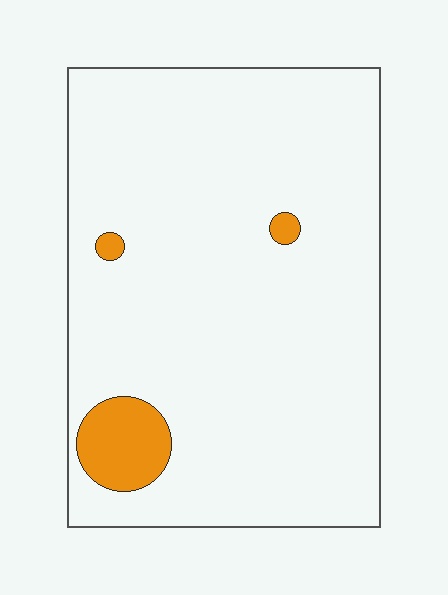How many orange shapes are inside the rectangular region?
3.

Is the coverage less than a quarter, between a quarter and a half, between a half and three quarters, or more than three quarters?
Less than a quarter.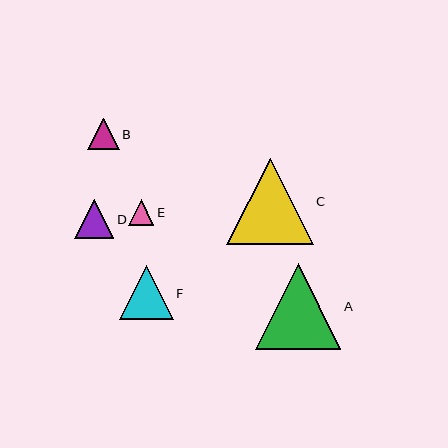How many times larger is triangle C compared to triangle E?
Triangle C is approximately 3.4 times the size of triangle E.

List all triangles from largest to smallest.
From largest to smallest: C, A, F, D, B, E.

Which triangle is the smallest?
Triangle E is the smallest with a size of approximately 25 pixels.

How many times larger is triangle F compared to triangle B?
Triangle F is approximately 1.7 times the size of triangle B.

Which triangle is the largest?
Triangle C is the largest with a size of approximately 86 pixels.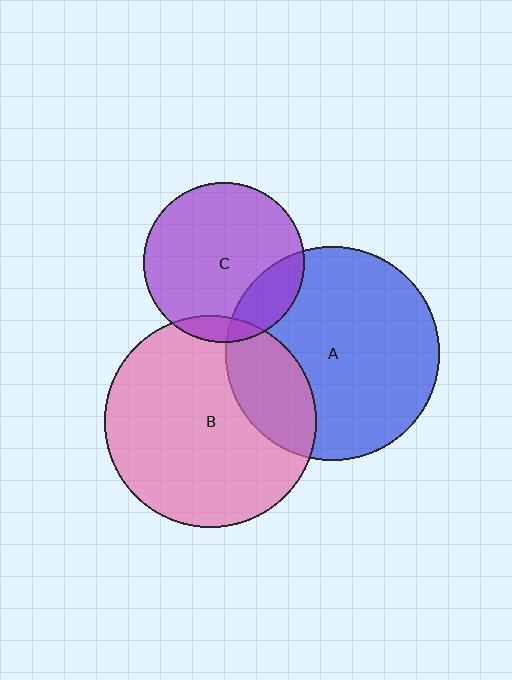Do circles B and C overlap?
Yes.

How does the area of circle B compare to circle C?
Approximately 1.8 times.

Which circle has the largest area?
Circle A (blue).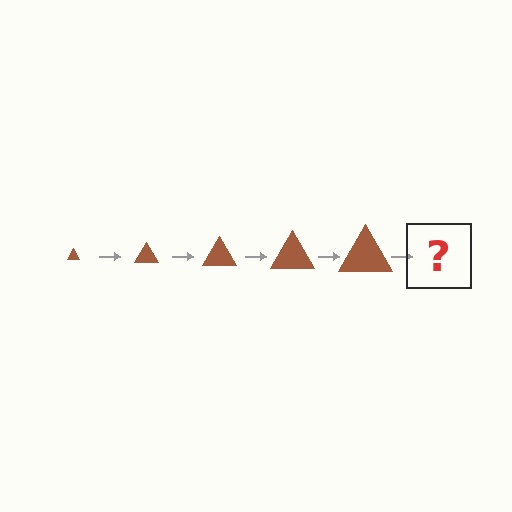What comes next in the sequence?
The next element should be a brown triangle, larger than the previous one.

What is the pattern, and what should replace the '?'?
The pattern is that the triangle gets progressively larger each step. The '?' should be a brown triangle, larger than the previous one.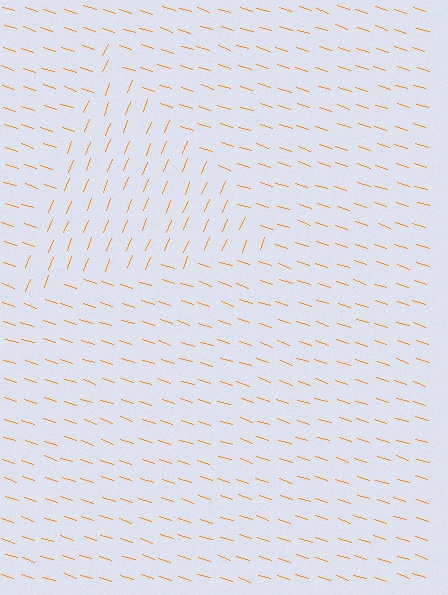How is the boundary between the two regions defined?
The boundary is defined purely by a change in line orientation (approximately 86 degrees difference). All lines are the same color and thickness.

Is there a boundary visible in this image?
Yes, there is a texture boundary formed by a change in line orientation.